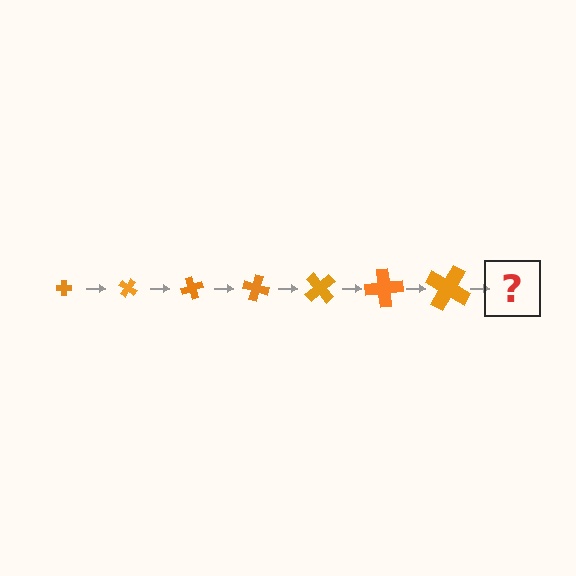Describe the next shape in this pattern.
It should be a cross, larger than the previous one and rotated 245 degrees from the start.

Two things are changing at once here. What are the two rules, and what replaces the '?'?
The two rules are that the cross grows larger each step and it rotates 35 degrees each step. The '?' should be a cross, larger than the previous one and rotated 245 degrees from the start.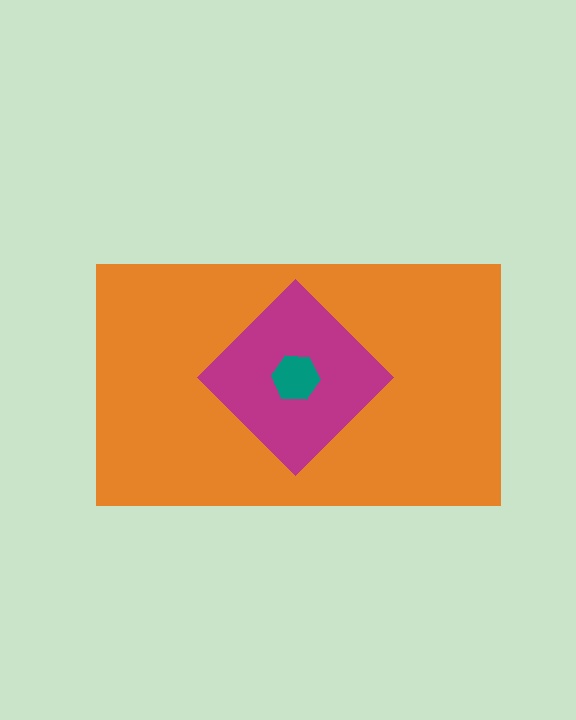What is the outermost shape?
The orange rectangle.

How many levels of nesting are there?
3.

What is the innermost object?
The teal hexagon.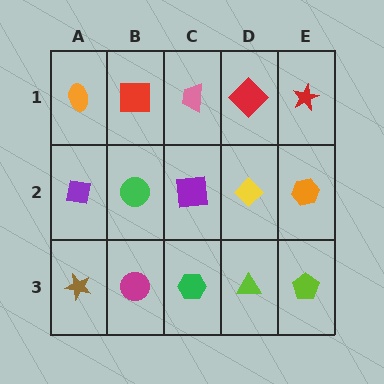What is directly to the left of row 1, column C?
A red square.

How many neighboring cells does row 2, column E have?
3.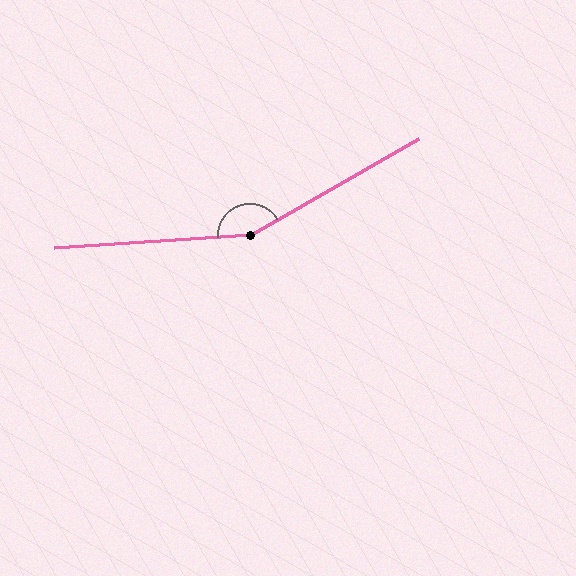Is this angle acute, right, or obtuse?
It is obtuse.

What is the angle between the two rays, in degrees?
Approximately 154 degrees.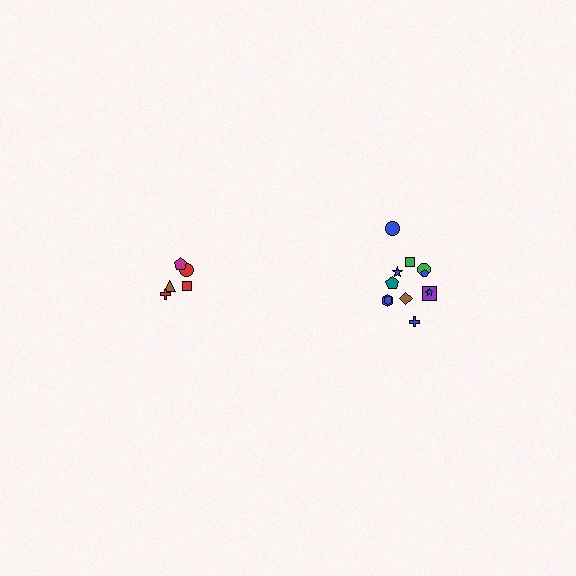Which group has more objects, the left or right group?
The right group.